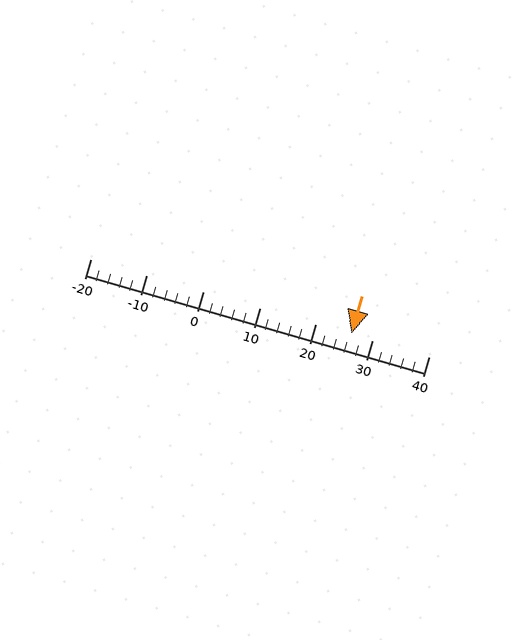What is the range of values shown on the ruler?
The ruler shows values from -20 to 40.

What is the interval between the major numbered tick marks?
The major tick marks are spaced 10 units apart.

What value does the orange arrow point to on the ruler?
The orange arrow points to approximately 26.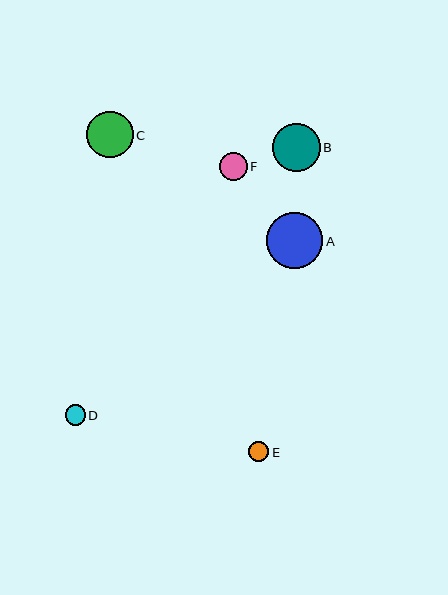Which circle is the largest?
Circle A is the largest with a size of approximately 56 pixels.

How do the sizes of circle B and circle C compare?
Circle B and circle C are approximately the same size.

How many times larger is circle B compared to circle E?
Circle B is approximately 2.4 times the size of circle E.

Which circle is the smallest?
Circle E is the smallest with a size of approximately 20 pixels.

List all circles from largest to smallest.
From largest to smallest: A, B, C, F, D, E.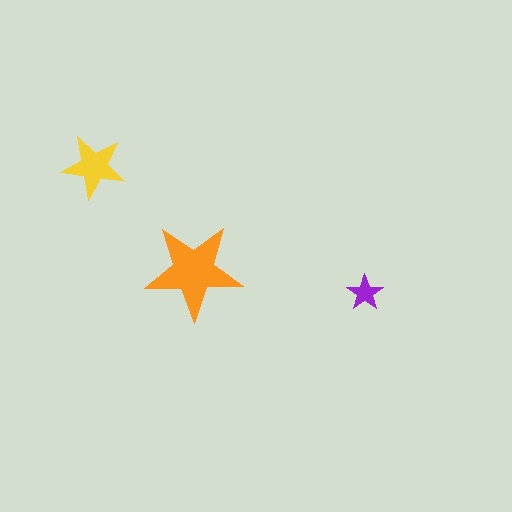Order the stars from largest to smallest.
the orange one, the yellow one, the purple one.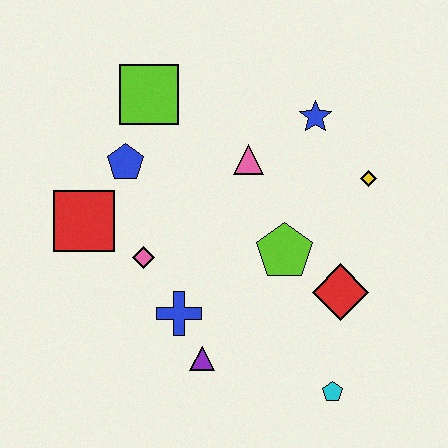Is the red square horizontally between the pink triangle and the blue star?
No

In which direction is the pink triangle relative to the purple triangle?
The pink triangle is above the purple triangle.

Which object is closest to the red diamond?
The lime pentagon is closest to the red diamond.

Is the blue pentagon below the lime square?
Yes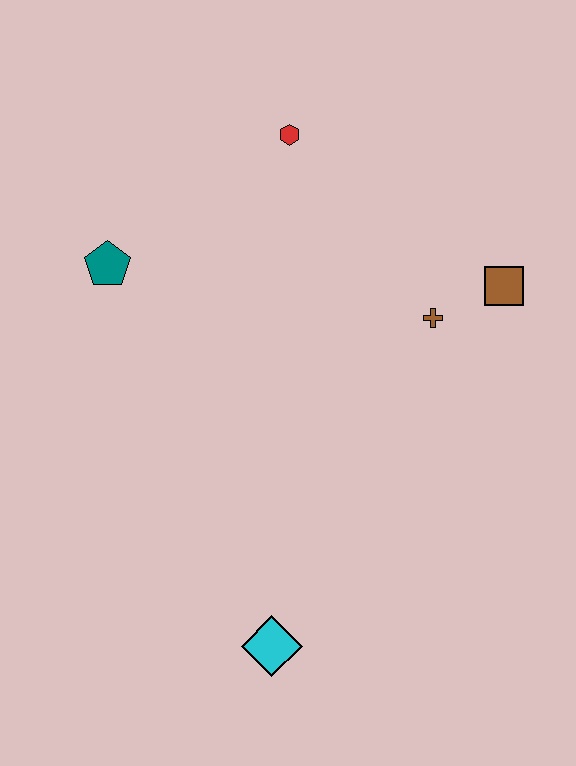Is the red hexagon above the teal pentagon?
Yes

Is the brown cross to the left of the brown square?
Yes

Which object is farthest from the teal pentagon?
The cyan diamond is farthest from the teal pentagon.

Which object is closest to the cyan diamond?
The brown cross is closest to the cyan diamond.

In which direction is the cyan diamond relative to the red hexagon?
The cyan diamond is below the red hexagon.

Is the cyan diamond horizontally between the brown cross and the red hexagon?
No